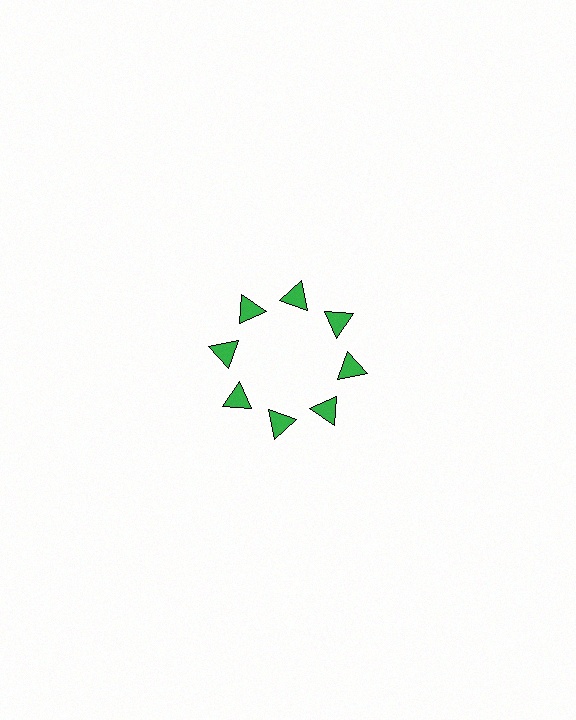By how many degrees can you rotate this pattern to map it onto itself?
The pattern maps onto itself every 45 degrees of rotation.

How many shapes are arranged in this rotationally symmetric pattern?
There are 8 shapes, arranged in 8 groups of 1.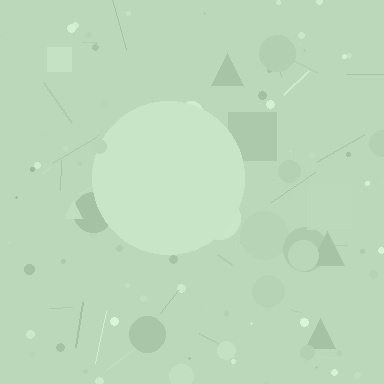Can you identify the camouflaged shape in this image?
The camouflaged shape is a circle.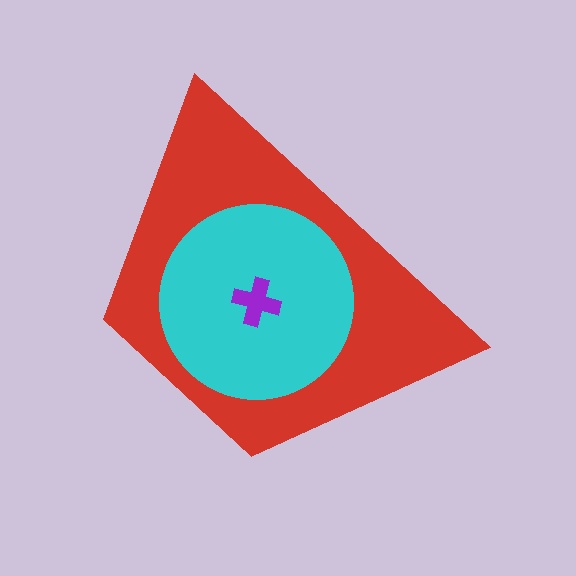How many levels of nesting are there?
3.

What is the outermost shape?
The red trapezoid.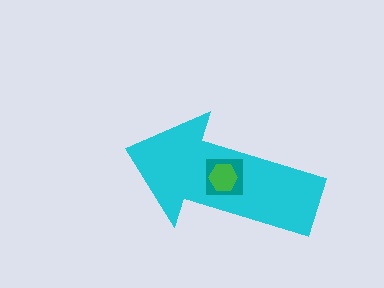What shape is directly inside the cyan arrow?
The teal square.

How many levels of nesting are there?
3.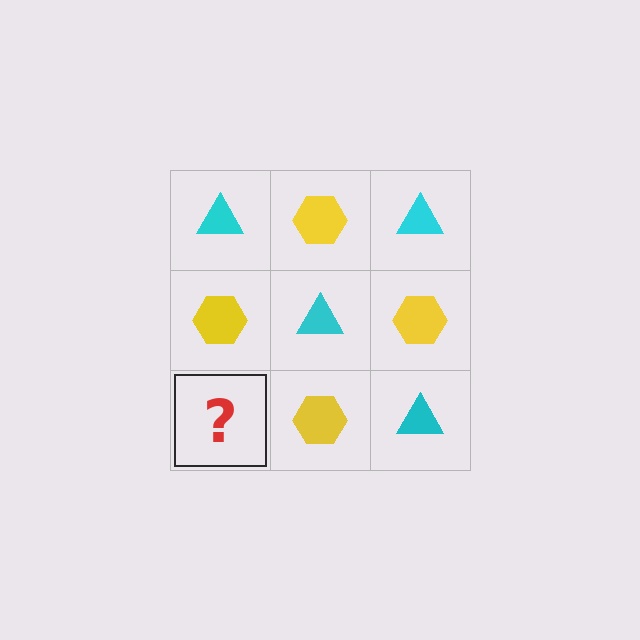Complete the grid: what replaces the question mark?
The question mark should be replaced with a cyan triangle.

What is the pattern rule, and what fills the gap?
The rule is that it alternates cyan triangle and yellow hexagon in a checkerboard pattern. The gap should be filled with a cyan triangle.